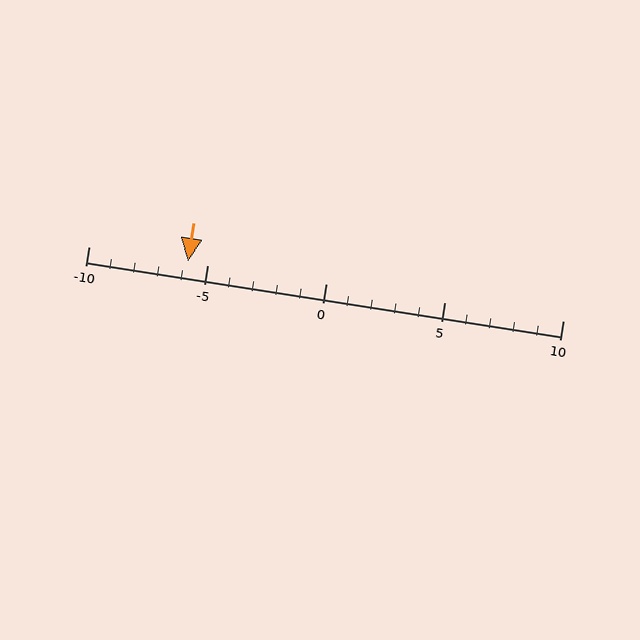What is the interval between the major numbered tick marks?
The major tick marks are spaced 5 units apart.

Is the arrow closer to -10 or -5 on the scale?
The arrow is closer to -5.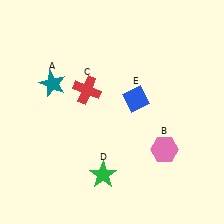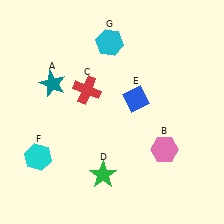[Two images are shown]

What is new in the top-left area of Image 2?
A cyan hexagon (G) was added in the top-left area of Image 2.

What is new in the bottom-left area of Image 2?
A cyan hexagon (F) was added in the bottom-left area of Image 2.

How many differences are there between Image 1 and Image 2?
There are 2 differences between the two images.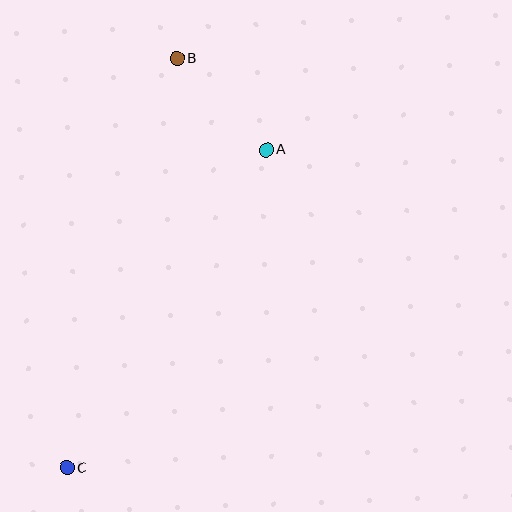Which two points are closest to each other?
Points A and B are closest to each other.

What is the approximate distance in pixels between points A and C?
The distance between A and C is approximately 375 pixels.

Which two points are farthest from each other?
Points B and C are farthest from each other.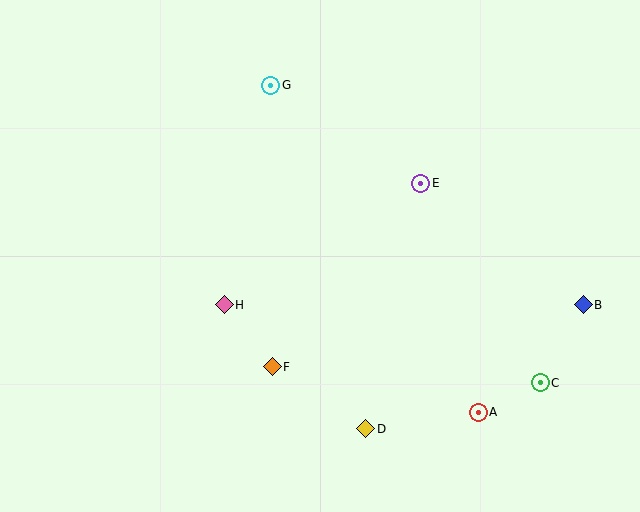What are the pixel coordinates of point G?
Point G is at (271, 85).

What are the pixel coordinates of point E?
Point E is at (421, 183).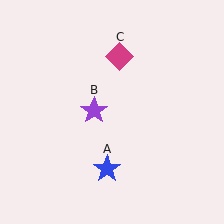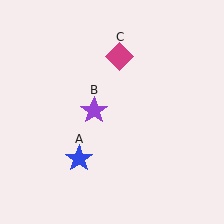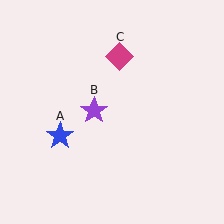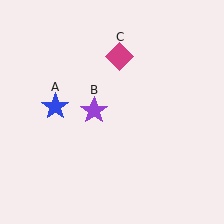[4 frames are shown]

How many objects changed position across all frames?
1 object changed position: blue star (object A).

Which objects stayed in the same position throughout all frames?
Purple star (object B) and magenta diamond (object C) remained stationary.